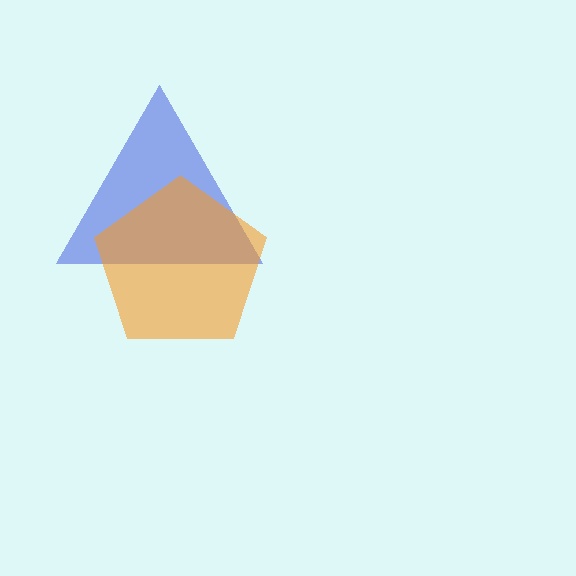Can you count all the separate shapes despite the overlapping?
Yes, there are 2 separate shapes.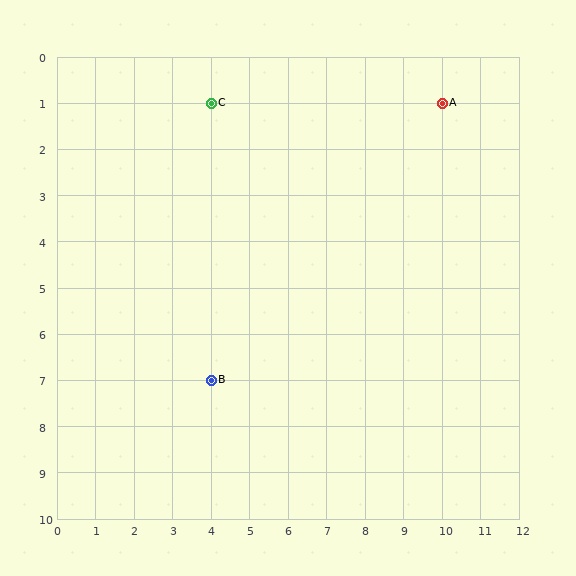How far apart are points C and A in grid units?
Points C and A are 6 columns apart.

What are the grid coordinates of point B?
Point B is at grid coordinates (4, 7).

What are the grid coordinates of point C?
Point C is at grid coordinates (4, 1).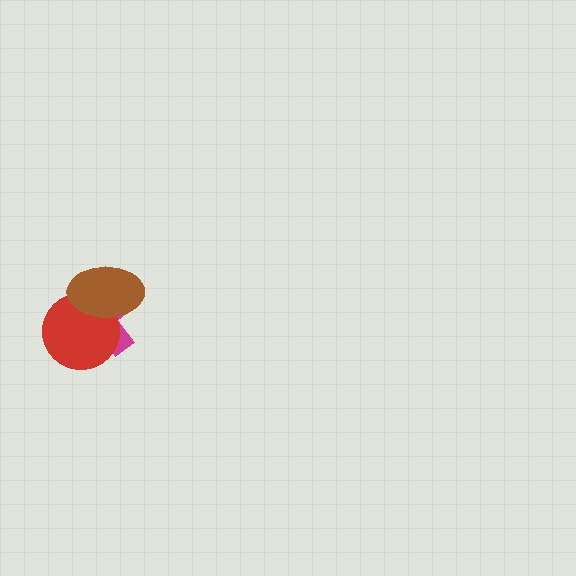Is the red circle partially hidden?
Yes, it is partially covered by another shape.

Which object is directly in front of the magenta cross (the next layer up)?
The red circle is directly in front of the magenta cross.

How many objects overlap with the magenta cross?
2 objects overlap with the magenta cross.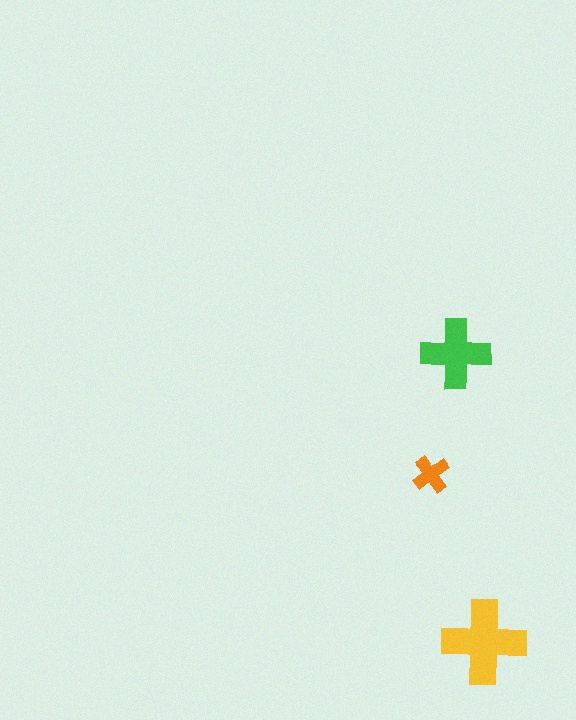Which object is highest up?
The green cross is topmost.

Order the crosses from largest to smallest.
the yellow one, the green one, the orange one.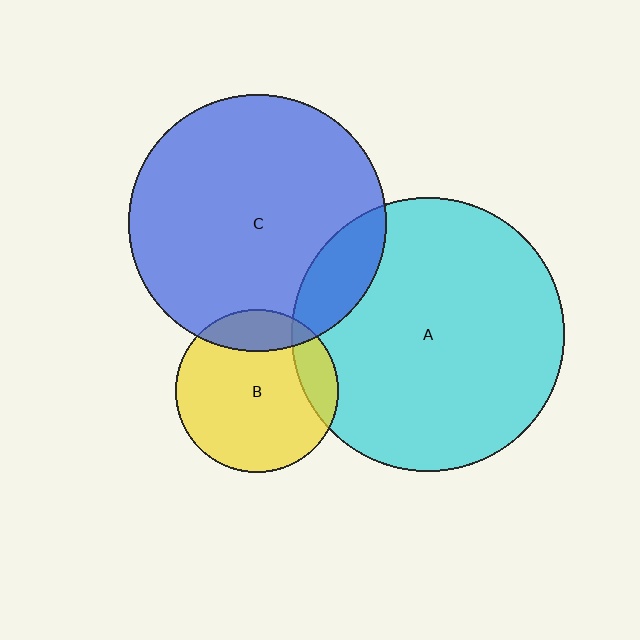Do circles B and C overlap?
Yes.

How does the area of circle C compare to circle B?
Approximately 2.5 times.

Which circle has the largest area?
Circle A (cyan).